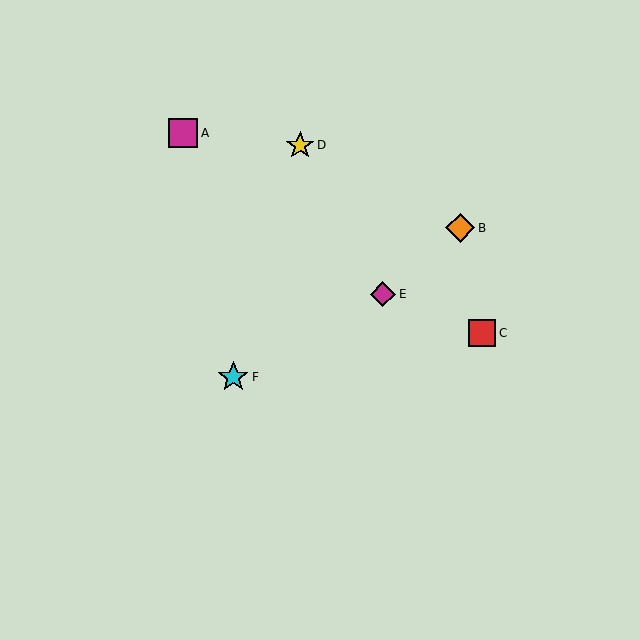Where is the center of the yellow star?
The center of the yellow star is at (300, 145).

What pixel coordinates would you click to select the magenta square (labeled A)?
Click at (183, 133) to select the magenta square A.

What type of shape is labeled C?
Shape C is a red square.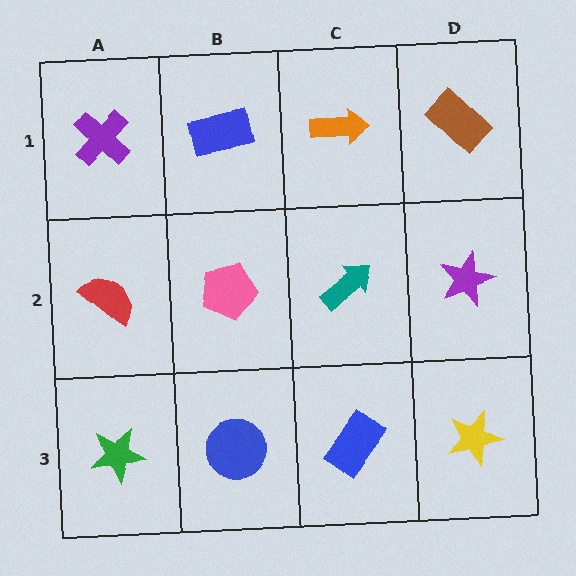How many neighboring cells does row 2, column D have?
3.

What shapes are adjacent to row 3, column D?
A purple star (row 2, column D), a blue rectangle (row 3, column C).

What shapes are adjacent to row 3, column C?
A teal arrow (row 2, column C), a blue circle (row 3, column B), a yellow star (row 3, column D).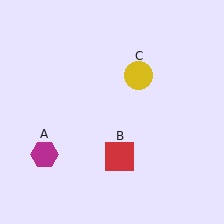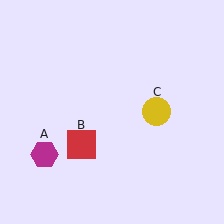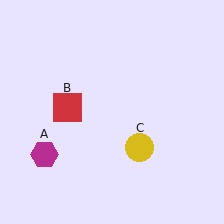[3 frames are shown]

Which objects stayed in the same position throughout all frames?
Magenta hexagon (object A) remained stationary.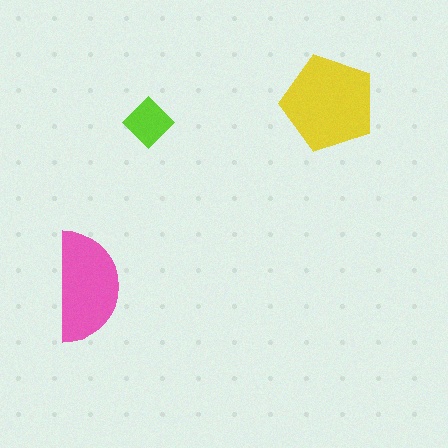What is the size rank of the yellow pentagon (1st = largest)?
1st.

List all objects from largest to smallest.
The yellow pentagon, the pink semicircle, the lime diamond.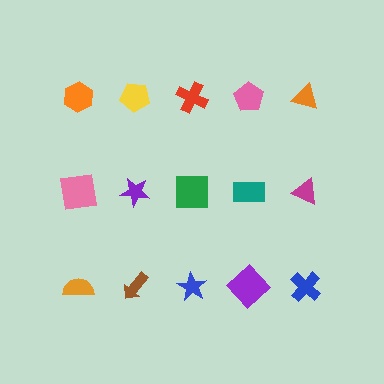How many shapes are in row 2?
5 shapes.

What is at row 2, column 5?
A magenta triangle.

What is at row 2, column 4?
A teal rectangle.